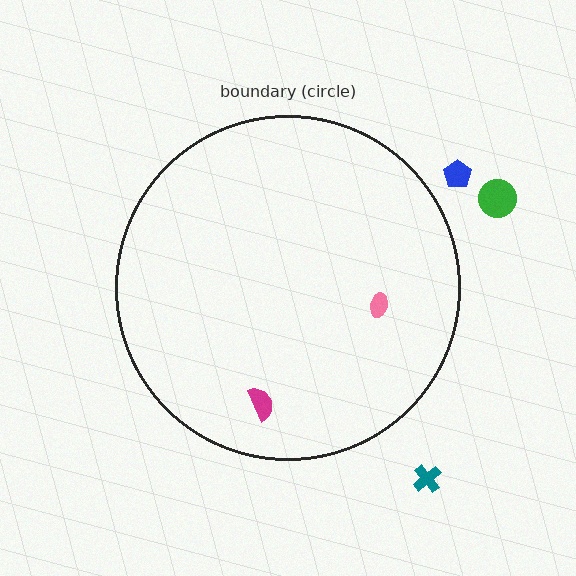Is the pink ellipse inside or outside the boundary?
Inside.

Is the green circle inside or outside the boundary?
Outside.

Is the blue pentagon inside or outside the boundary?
Outside.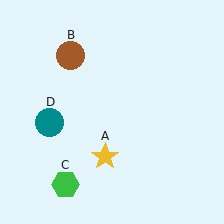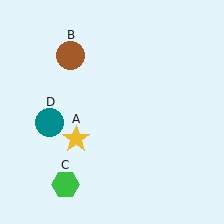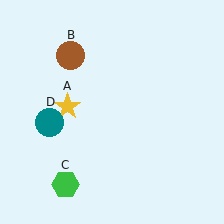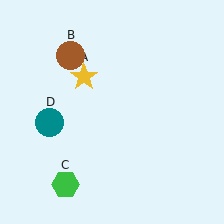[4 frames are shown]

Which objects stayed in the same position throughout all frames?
Brown circle (object B) and green hexagon (object C) and teal circle (object D) remained stationary.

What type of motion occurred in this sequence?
The yellow star (object A) rotated clockwise around the center of the scene.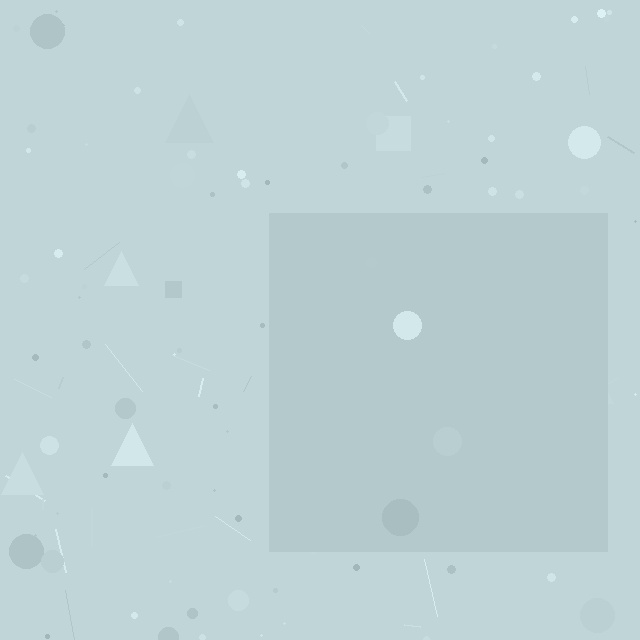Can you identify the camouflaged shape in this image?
The camouflaged shape is a square.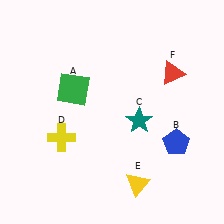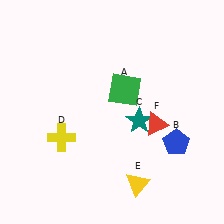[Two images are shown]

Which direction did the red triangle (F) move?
The red triangle (F) moved down.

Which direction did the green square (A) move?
The green square (A) moved right.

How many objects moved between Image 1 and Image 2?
2 objects moved between the two images.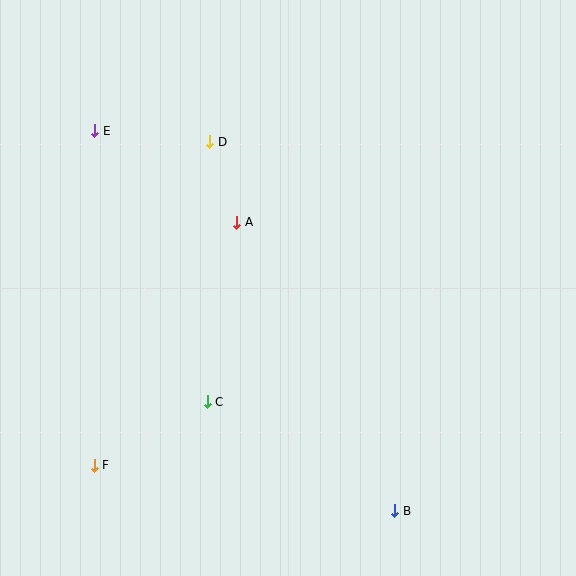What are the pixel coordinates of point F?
Point F is at (94, 465).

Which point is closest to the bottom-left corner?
Point F is closest to the bottom-left corner.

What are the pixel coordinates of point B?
Point B is at (395, 511).